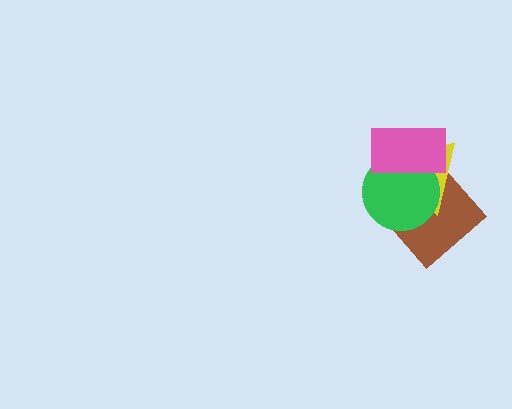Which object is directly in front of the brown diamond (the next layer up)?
The yellow triangle is directly in front of the brown diamond.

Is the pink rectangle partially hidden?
No, no other shape covers it.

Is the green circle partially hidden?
Yes, it is partially covered by another shape.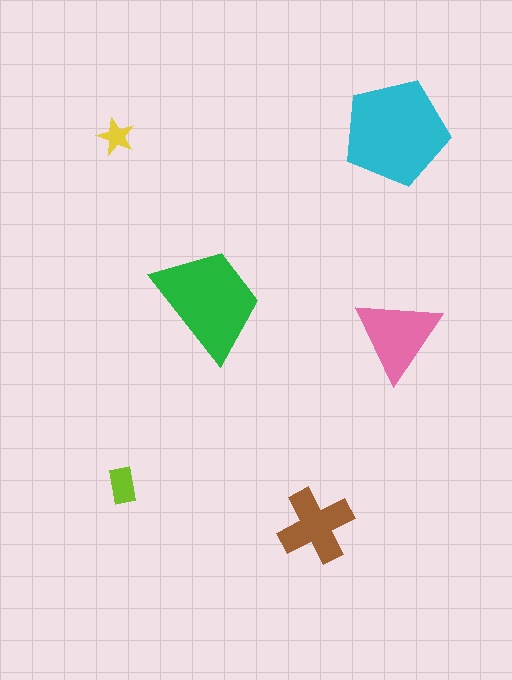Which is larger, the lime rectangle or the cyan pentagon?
The cyan pentagon.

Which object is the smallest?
The yellow star.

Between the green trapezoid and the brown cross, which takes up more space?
The green trapezoid.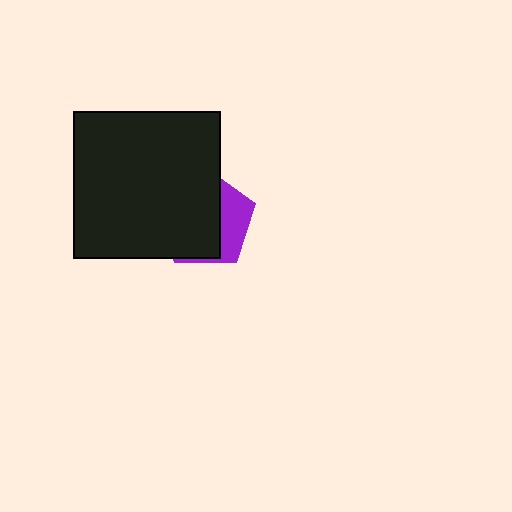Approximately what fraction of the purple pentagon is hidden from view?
Roughly 69% of the purple pentagon is hidden behind the black square.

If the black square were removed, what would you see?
You would see the complete purple pentagon.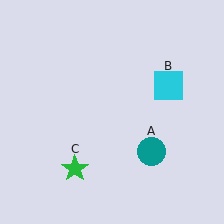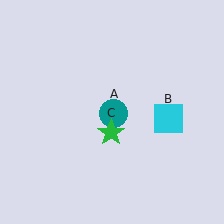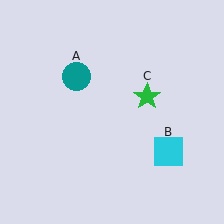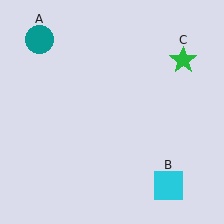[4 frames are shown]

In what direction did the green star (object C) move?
The green star (object C) moved up and to the right.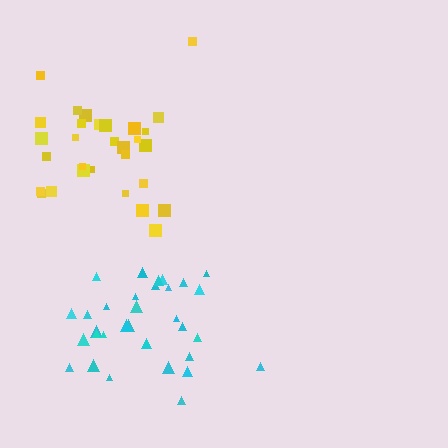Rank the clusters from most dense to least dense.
yellow, cyan.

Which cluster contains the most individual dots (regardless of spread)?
Cyan (32).